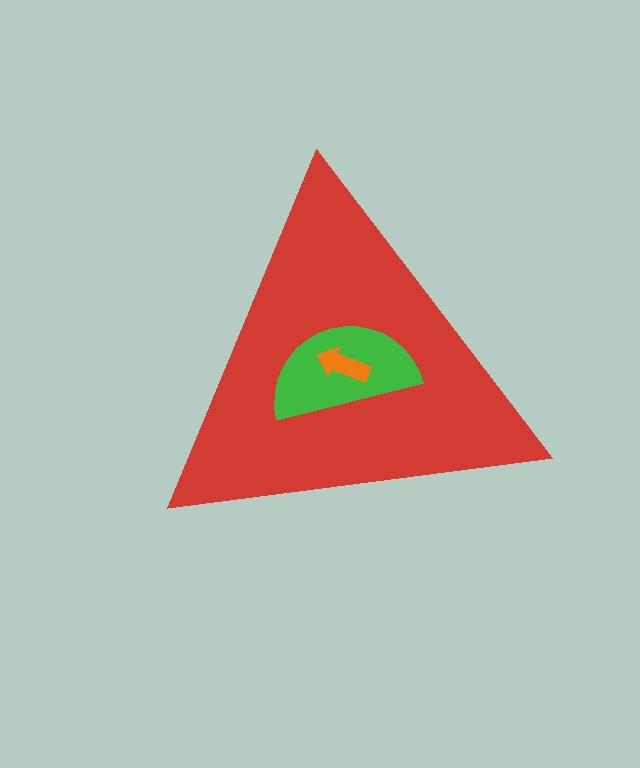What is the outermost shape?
The red triangle.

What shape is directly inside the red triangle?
The green semicircle.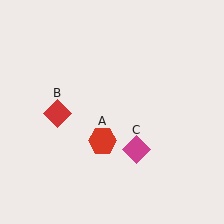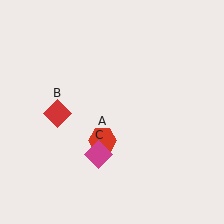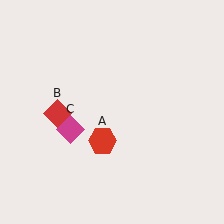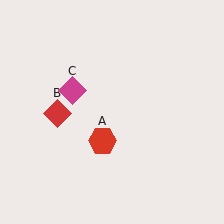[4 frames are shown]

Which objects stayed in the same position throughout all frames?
Red hexagon (object A) and red diamond (object B) remained stationary.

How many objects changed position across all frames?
1 object changed position: magenta diamond (object C).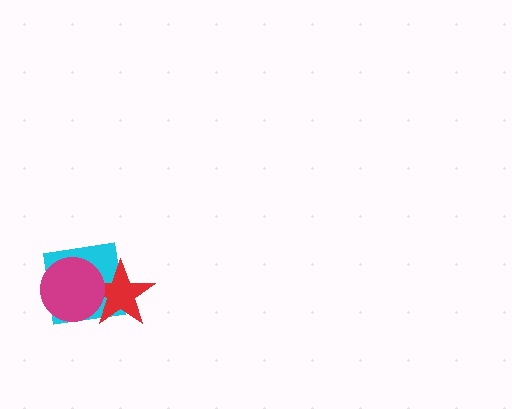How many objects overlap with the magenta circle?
2 objects overlap with the magenta circle.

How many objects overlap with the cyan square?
2 objects overlap with the cyan square.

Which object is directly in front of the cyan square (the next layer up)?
The red star is directly in front of the cyan square.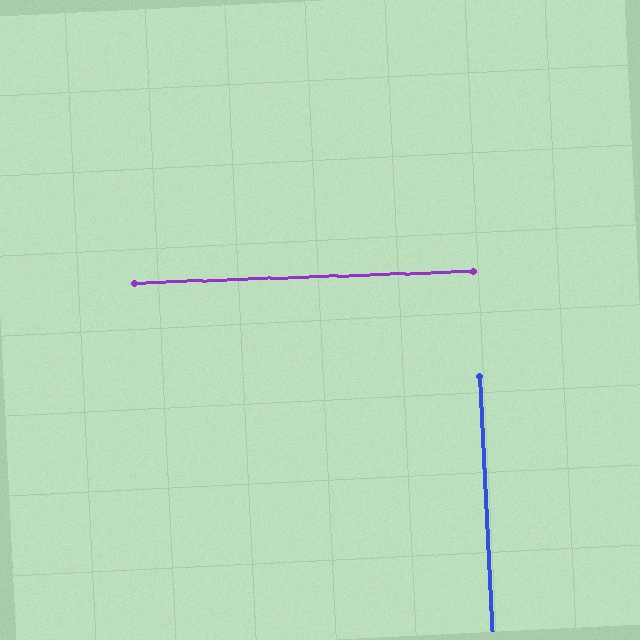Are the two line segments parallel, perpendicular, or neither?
Perpendicular — they meet at approximately 89°.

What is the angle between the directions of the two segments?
Approximately 89 degrees.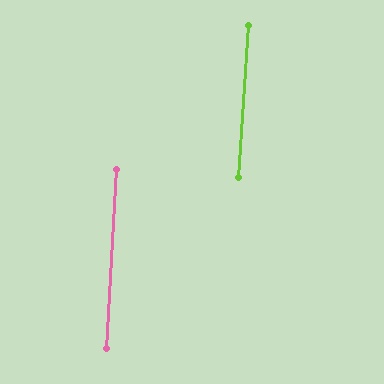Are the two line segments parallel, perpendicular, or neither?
Parallel — their directions differ by only 0.5°.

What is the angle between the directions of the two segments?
Approximately 1 degree.